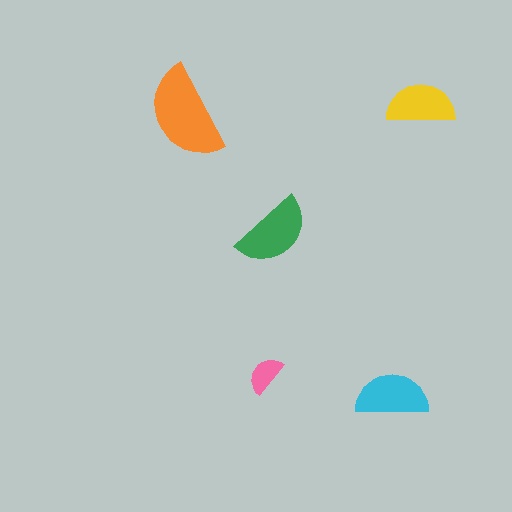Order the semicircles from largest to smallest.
the orange one, the green one, the cyan one, the yellow one, the pink one.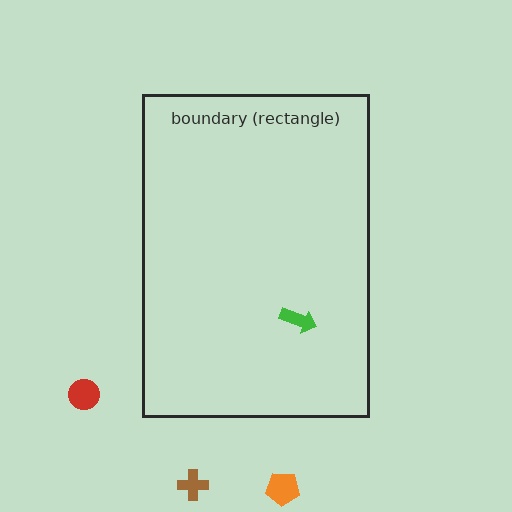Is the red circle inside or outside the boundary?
Outside.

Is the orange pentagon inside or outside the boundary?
Outside.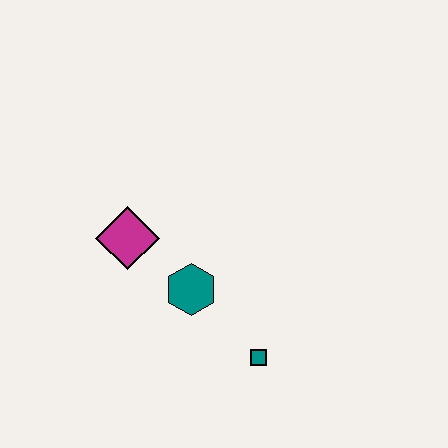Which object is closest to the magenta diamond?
The teal hexagon is closest to the magenta diamond.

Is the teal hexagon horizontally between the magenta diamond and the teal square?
Yes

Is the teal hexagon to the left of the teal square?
Yes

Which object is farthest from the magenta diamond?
The teal square is farthest from the magenta diamond.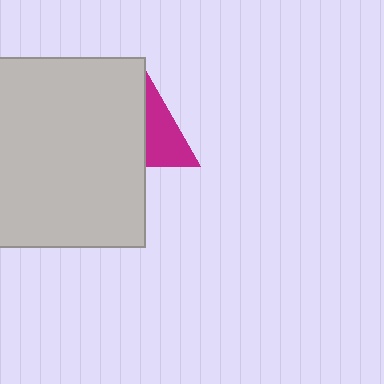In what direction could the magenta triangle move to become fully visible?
The magenta triangle could move right. That would shift it out from behind the light gray rectangle entirely.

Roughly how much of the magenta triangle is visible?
About half of it is visible (roughly 48%).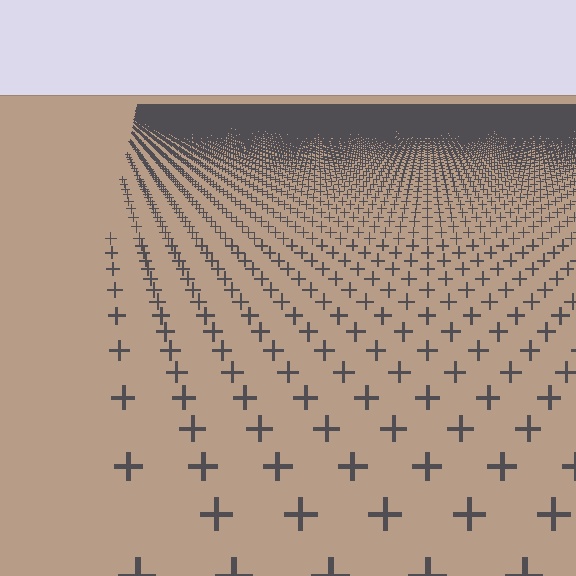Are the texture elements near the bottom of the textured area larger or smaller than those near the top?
Larger. Near the bottom, elements are closer to the viewer and appear at a bigger on-screen size.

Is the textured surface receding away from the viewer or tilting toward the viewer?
The surface is receding away from the viewer. Texture elements get smaller and denser toward the top.